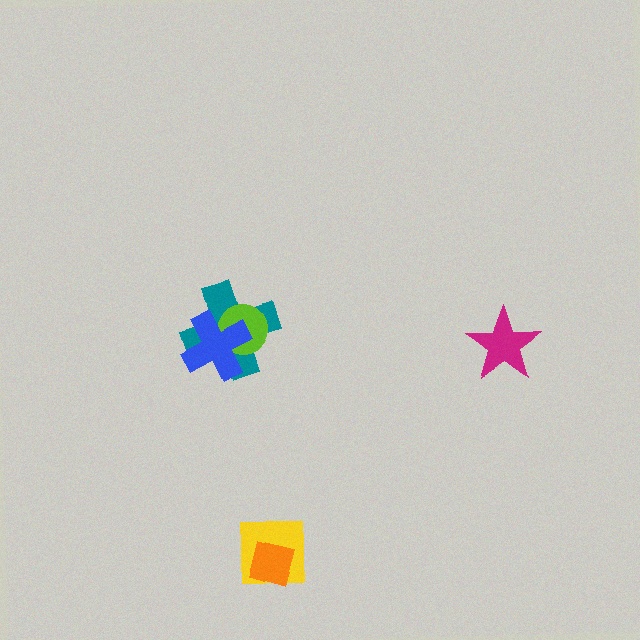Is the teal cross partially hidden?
Yes, it is partially covered by another shape.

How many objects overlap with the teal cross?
2 objects overlap with the teal cross.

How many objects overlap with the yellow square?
1 object overlaps with the yellow square.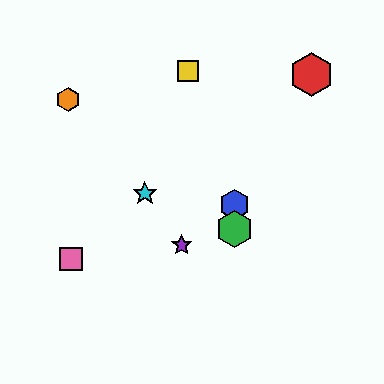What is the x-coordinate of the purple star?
The purple star is at x≈182.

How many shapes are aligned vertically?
2 shapes (the blue hexagon, the green hexagon) are aligned vertically.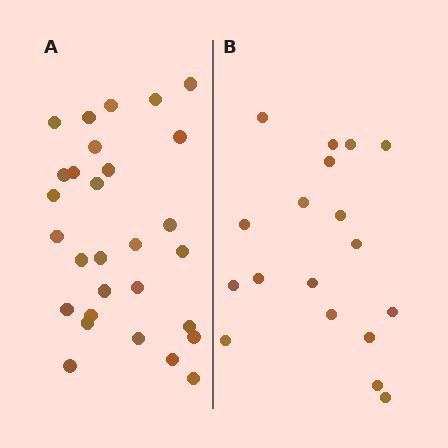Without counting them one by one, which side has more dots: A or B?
Region A (the left region) has more dots.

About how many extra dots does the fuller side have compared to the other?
Region A has roughly 12 or so more dots than region B.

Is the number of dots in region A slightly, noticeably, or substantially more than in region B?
Region A has substantially more. The ratio is roughly 1.6 to 1.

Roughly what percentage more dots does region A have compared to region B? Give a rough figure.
About 60% more.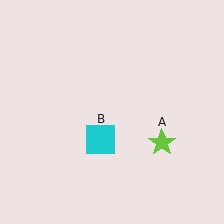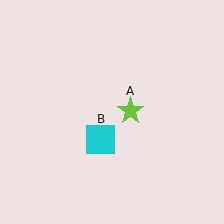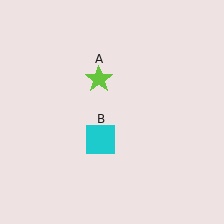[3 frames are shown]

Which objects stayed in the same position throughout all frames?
Cyan square (object B) remained stationary.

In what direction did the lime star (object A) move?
The lime star (object A) moved up and to the left.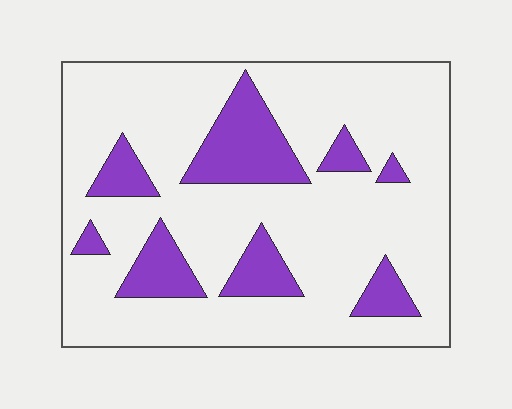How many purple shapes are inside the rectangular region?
8.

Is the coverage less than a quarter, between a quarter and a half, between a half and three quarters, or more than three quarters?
Less than a quarter.